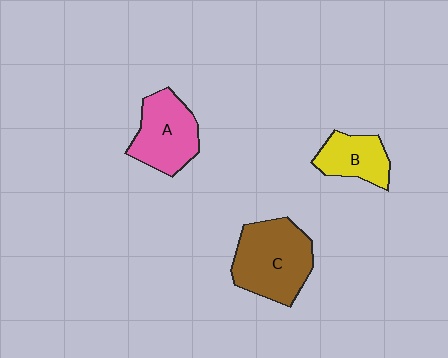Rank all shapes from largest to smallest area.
From largest to smallest: C (brown), A (pink), B (yellow).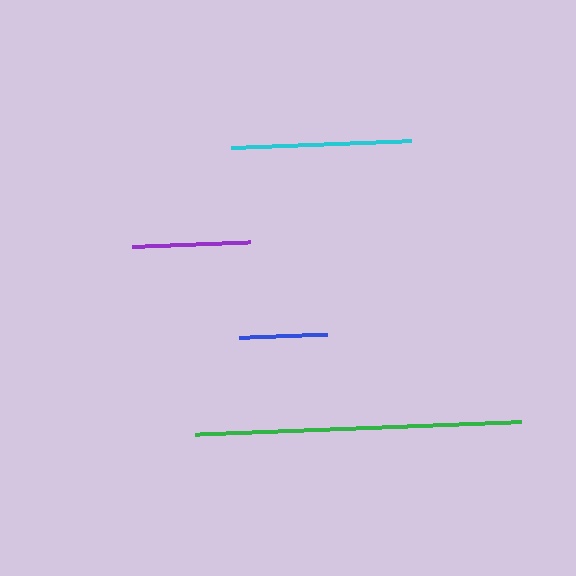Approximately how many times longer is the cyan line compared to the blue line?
The cyan line is approximately 2.1 times the length of the blue line.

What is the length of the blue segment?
The blue segment is approximately 88 pixels long.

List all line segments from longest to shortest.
From longest to shortest: green, cyan, purple, blue.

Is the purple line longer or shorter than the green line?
The green line is longer than the purple line.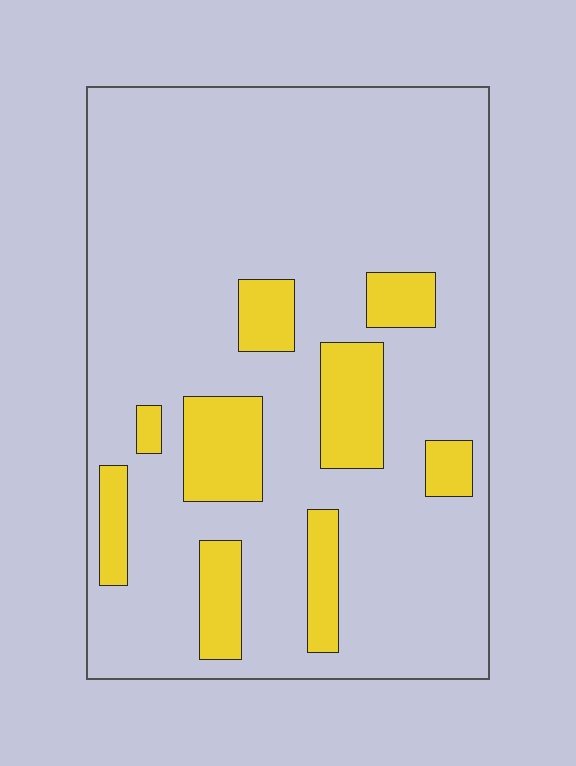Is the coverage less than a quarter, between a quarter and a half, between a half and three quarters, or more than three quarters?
Less than a quarter.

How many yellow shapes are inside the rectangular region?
9.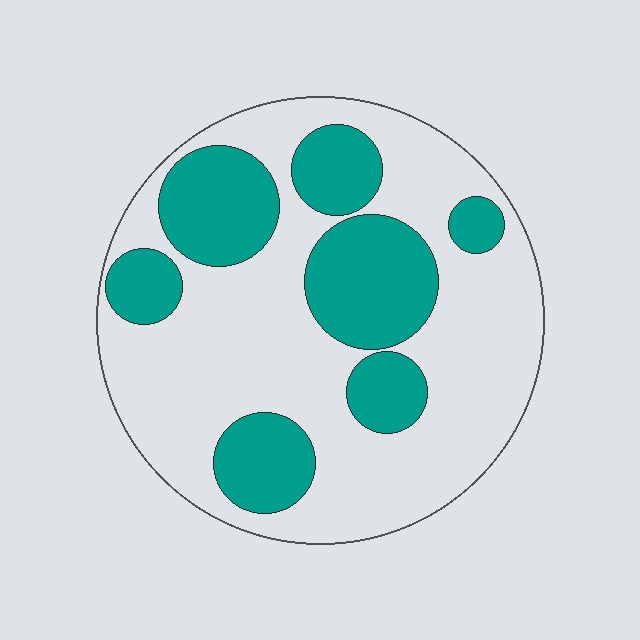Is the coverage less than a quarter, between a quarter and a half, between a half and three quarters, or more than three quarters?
Between a quarter and a half.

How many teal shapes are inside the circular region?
7.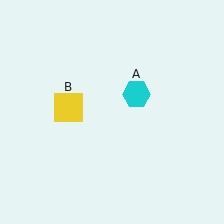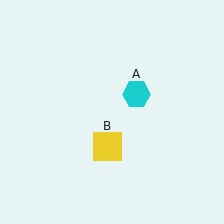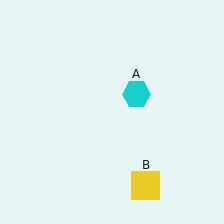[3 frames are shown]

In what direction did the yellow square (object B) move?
The yellow square (object B) moved down and to the right.